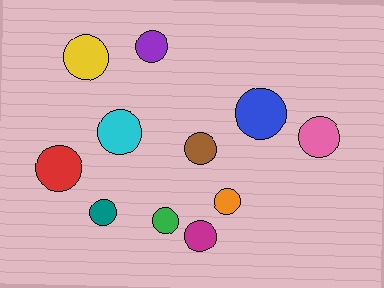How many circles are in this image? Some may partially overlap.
There are 11 circles.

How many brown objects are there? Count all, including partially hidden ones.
There is 1 brown object.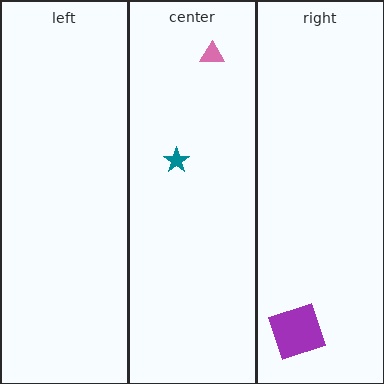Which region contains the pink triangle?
The center region.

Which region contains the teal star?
The center region.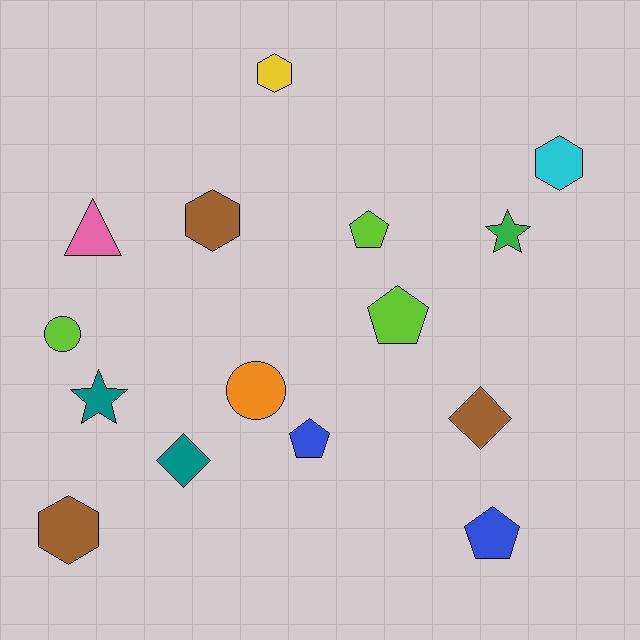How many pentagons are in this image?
There are 4 pentagons.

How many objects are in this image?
There are 15 objects.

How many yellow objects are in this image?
There is 1 yellow object.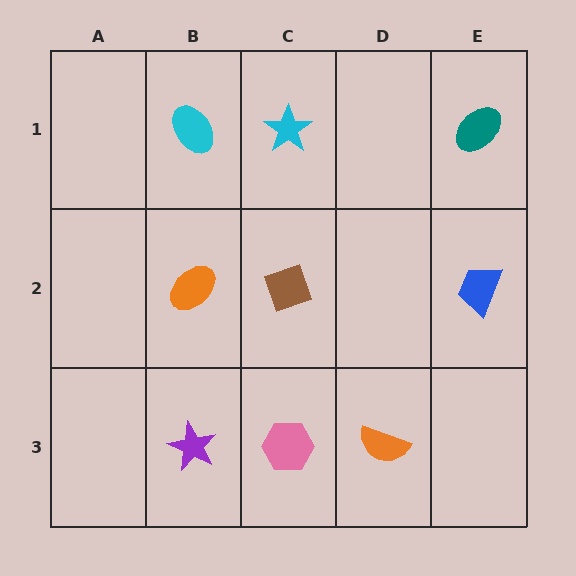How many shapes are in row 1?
3 shapes.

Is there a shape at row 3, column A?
No, that cell is empty.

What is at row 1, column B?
A cyan ellipse.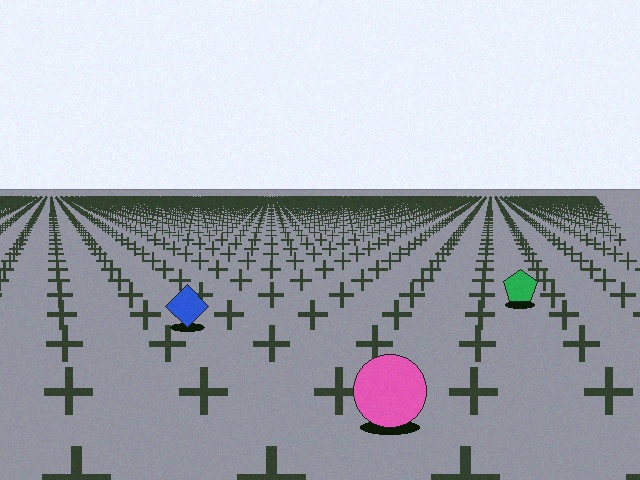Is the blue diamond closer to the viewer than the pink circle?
No. The pink circle is closer — you can tell from the texture gradient: the ground texture is coarser near it.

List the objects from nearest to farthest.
From nearest to farthest: the pink circle, the blue diamond, the green pentagon.